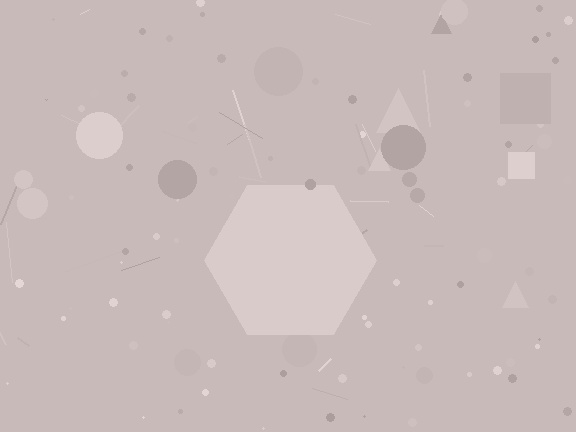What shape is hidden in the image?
A hexagon is hidden in the image.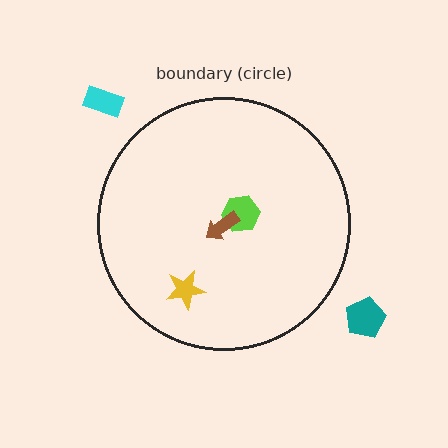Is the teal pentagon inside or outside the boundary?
Outside.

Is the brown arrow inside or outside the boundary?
Inside.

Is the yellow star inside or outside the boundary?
Inside.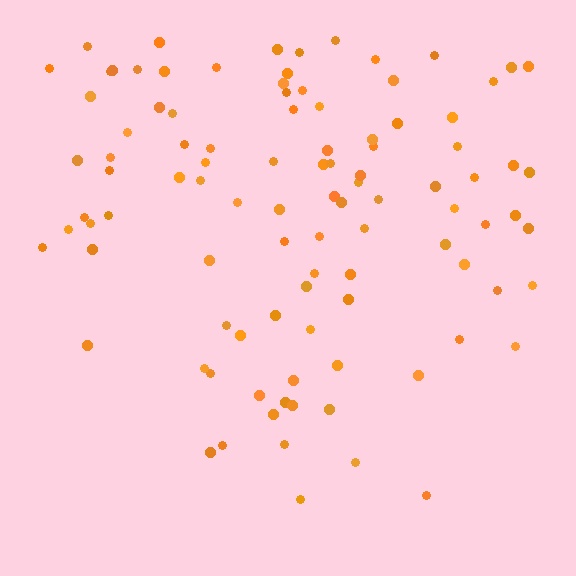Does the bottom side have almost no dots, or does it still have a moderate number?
Still a moderate number, just noticeably fewer than the top.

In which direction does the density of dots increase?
From bottom to top, with the top side densest.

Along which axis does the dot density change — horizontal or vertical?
Vertical.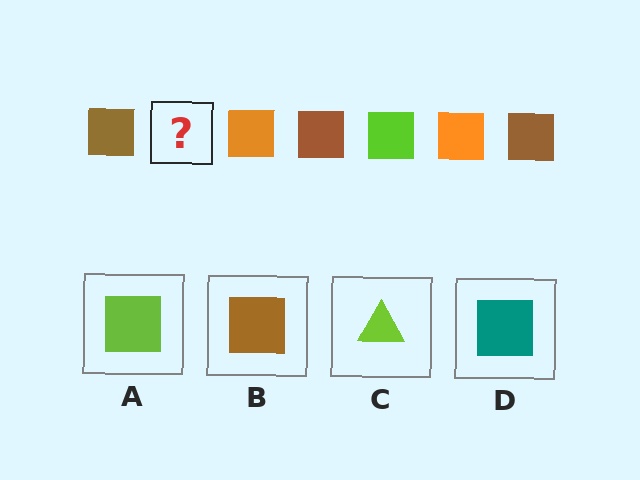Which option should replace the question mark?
Option A.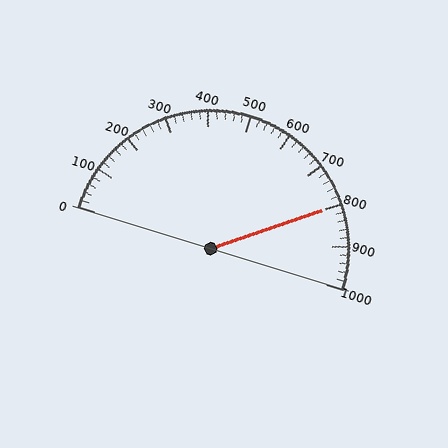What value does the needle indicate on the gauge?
The needle indicates approximately 800.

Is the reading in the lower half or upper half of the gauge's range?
The reading is in the upper half of the range (0 to 1000).